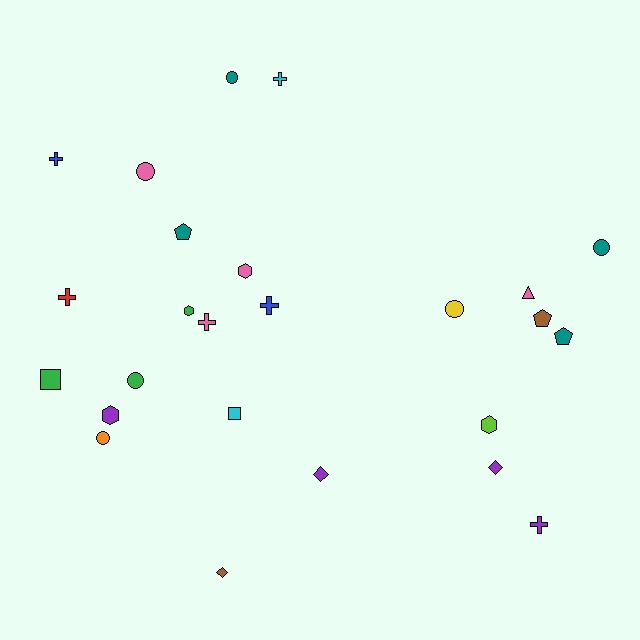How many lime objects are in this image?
There is 1 lime object.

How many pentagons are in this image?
There are 3 pentagons.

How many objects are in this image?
There are 25 objects.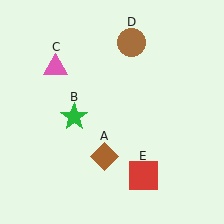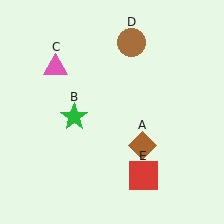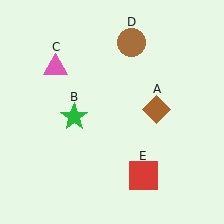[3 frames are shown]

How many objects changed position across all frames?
1 object changed position: brown diamond (object A).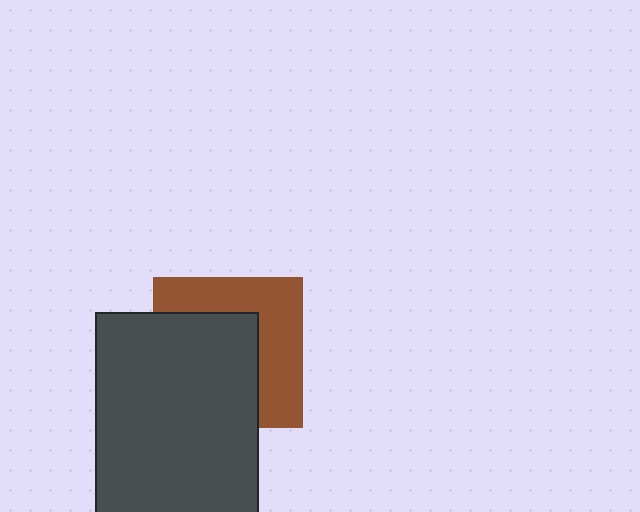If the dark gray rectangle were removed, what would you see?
You would see the complete brown square.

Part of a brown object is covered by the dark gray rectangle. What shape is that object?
It is a square.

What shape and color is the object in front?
The object in front is a dark gray rectangle.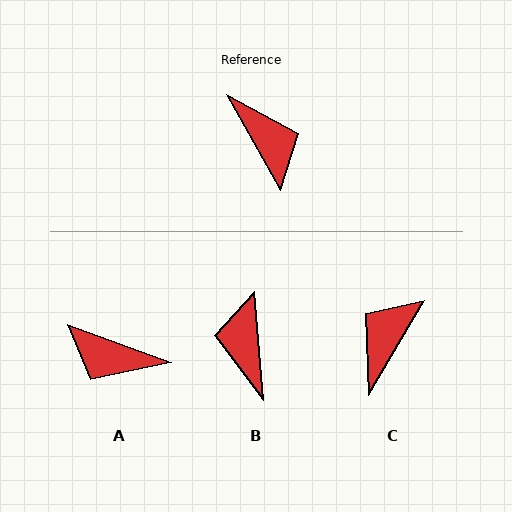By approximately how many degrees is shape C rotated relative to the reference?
Approximately 120 degrees counter-clockwise.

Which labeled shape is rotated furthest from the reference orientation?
B, about 155 degrees away.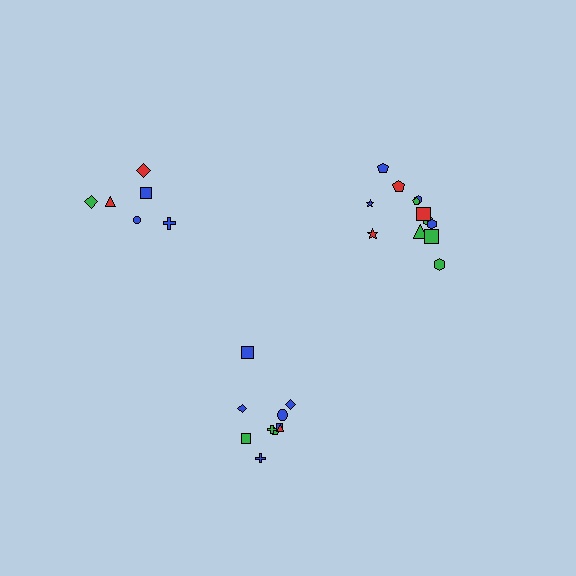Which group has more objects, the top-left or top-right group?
The top-right group.